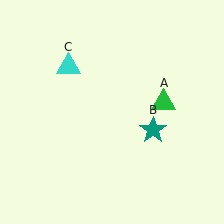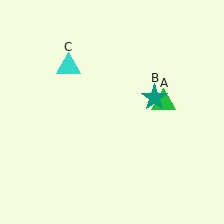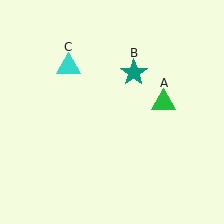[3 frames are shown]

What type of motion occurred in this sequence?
The teal star (object B) rotated counterclockwise around the center of the scene.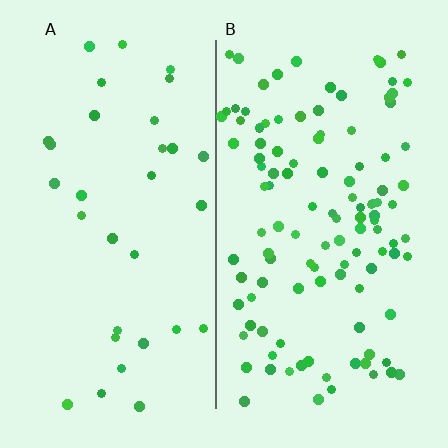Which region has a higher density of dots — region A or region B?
B (the right).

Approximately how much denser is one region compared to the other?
Approximately 3.5× — region B over region A.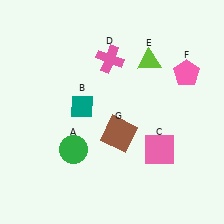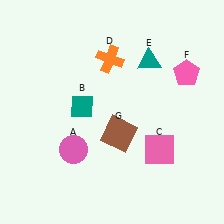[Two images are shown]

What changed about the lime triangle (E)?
In Image 1, E is lime. In Image 2, it changed to teal.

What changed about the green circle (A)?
In Image 1, A is green. In Image 2, it changed to pink.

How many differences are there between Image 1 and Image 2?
There are 3 differences between the two images.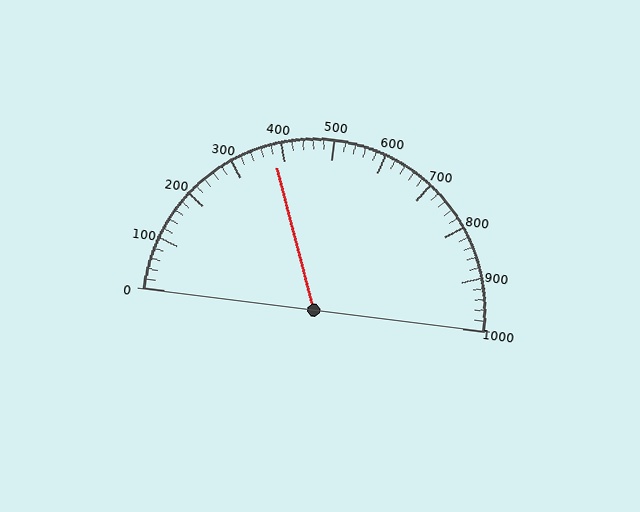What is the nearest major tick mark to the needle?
The nearest major tick mark is 400.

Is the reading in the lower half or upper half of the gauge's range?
The reading is in the lower half of the range (0 to 1000).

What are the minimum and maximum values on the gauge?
The gauge ranges from 0 to 1000.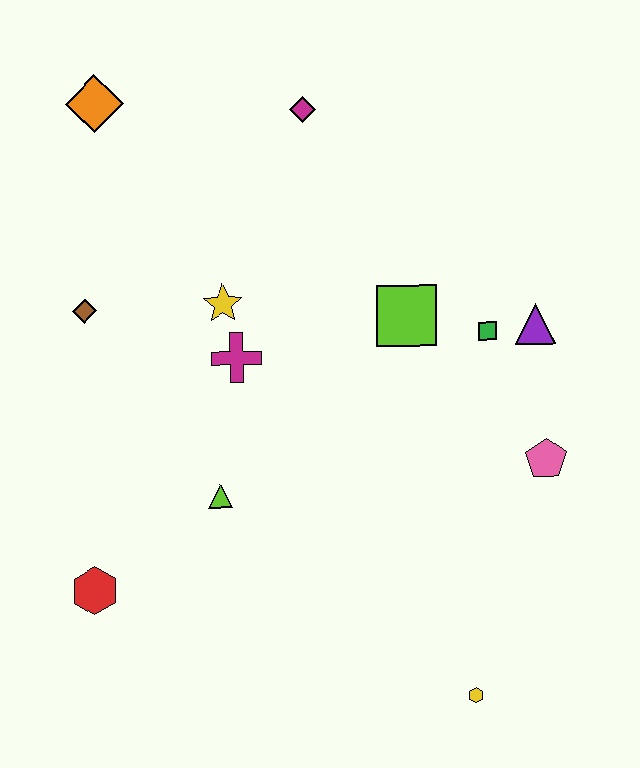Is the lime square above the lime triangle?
Yes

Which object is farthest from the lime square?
The red hexagon is farthest from the lime square.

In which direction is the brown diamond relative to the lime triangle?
The brown diamond is above the lime triangle.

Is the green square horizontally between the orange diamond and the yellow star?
No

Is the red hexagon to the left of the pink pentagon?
Yes